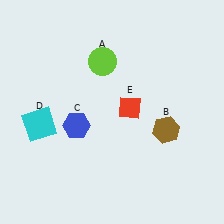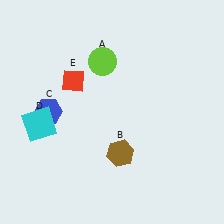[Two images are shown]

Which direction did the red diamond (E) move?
The red diamond (E) moved left.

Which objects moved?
The objects that moved are: the brown hexagon (B), the blue hexagon (C), the red diamond (E).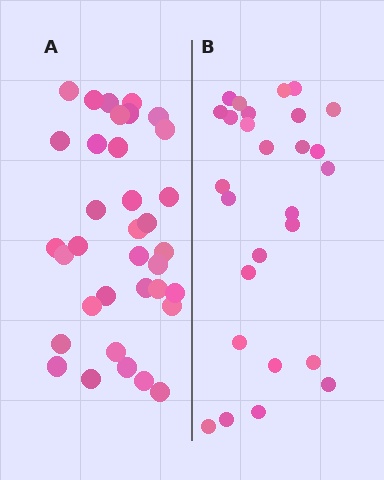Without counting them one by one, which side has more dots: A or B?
Region A (the left region) has more dots.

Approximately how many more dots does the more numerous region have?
Region A has roughly 8 or so more dots than region B.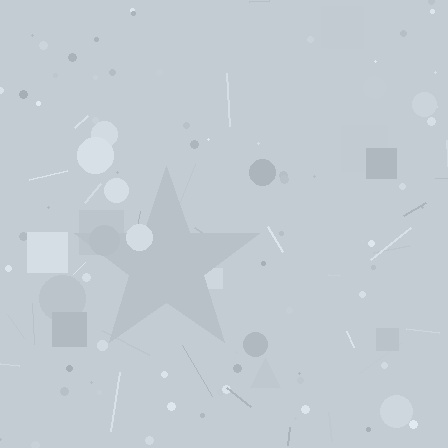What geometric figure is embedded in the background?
A star is embedded in the background.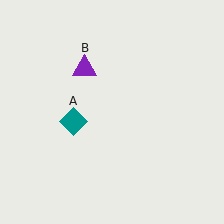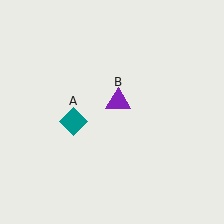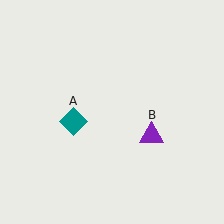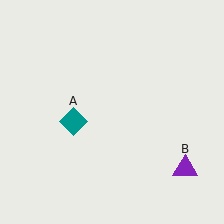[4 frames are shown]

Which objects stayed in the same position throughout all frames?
Teal diamond (object A) remained stationary.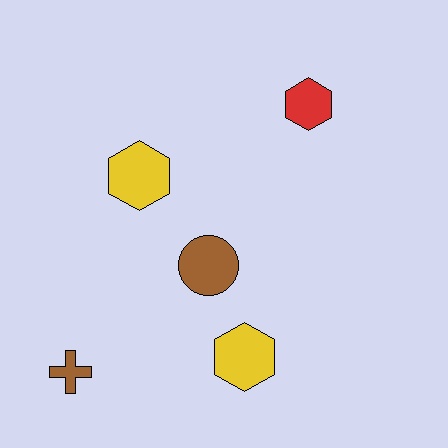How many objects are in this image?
There are 5 objects.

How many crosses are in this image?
There is 1 cross.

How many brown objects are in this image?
There are 2 brown objects.